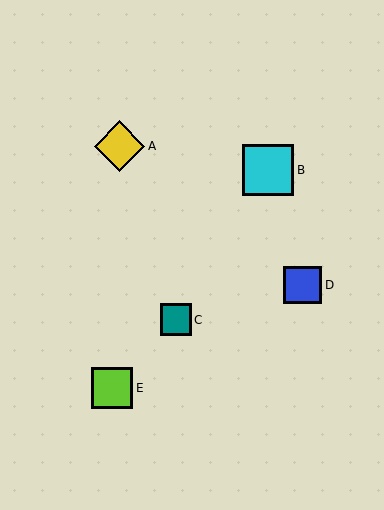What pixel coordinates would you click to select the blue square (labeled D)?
Click at (303, 285) to select the blue square D.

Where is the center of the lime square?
The center of the lime square is at (112, 388).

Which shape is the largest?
The cyan square (labeled B) is the largest.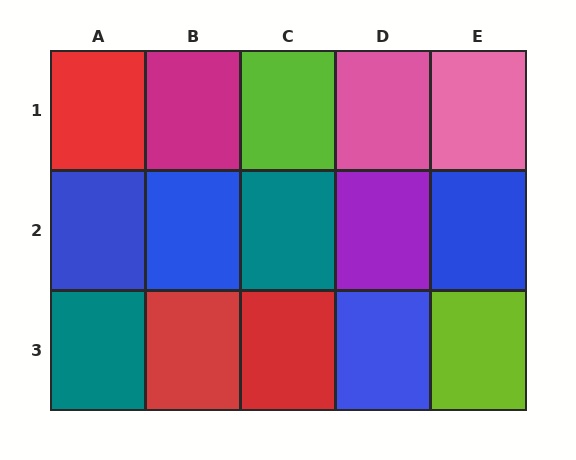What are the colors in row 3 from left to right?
Teal, red, red, blue, lime.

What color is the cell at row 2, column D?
Purple.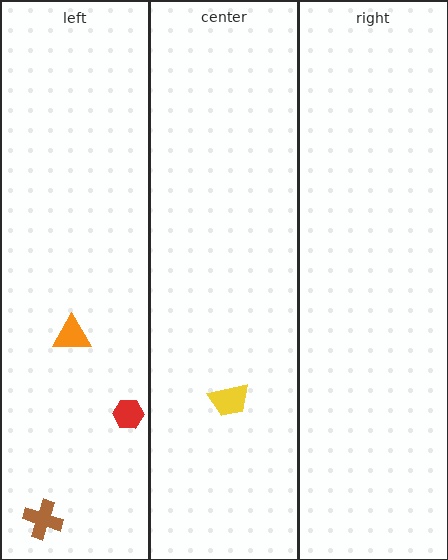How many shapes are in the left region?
3.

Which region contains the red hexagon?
The left region.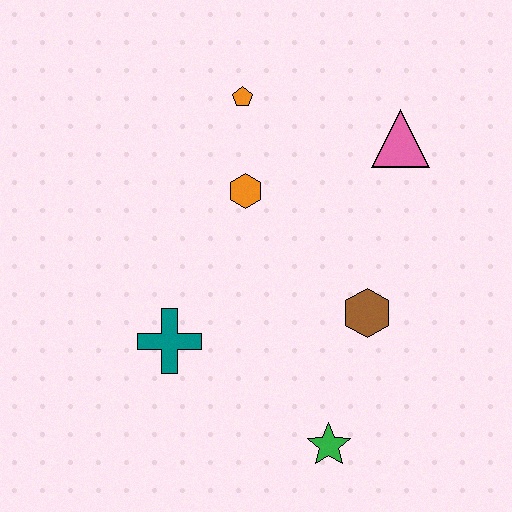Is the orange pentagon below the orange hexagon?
No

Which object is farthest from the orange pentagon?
The green star is farthest from the orange pentagon.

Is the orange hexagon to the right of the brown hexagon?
No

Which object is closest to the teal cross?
The orange hexagon is closest to the teal cross.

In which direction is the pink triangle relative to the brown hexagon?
The pink triangle is above the brown hexagon.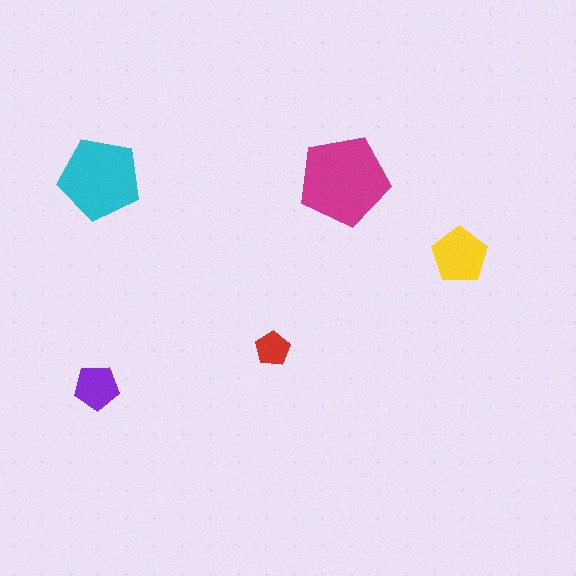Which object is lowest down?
The purple pentagon is bottommost.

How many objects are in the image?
There are 5 objects in the image.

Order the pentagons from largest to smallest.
the magenta one, the cyan one, the yellow one, the purple one, the red one.